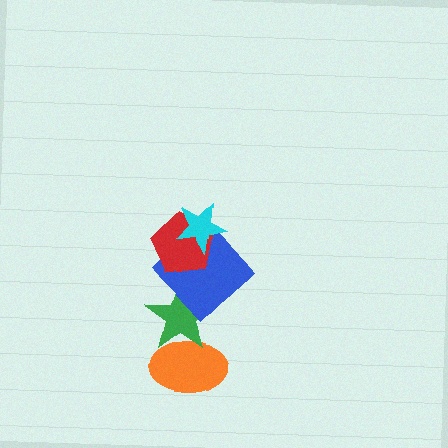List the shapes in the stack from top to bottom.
From top to bottom: the cyan star, the red pentagon, the blue diamond, the green star, the orange ellipse.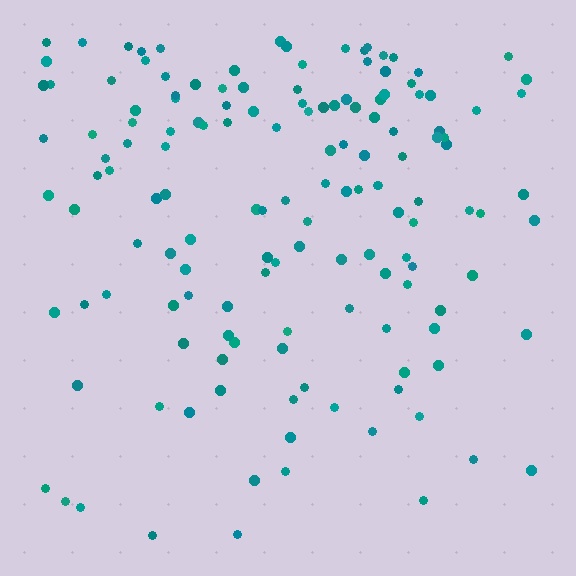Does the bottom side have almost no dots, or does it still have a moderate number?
Still a moderate number, just noticeably fewer than the top.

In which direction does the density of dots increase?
From bottom to top, with the top side densest.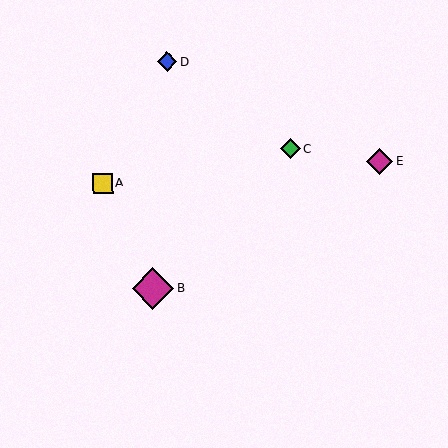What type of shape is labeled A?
Shape A is a yellow square.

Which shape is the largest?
The magenta diamond (labeled B) is the largest.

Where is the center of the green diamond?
The center of the green diamond is at (290, 149).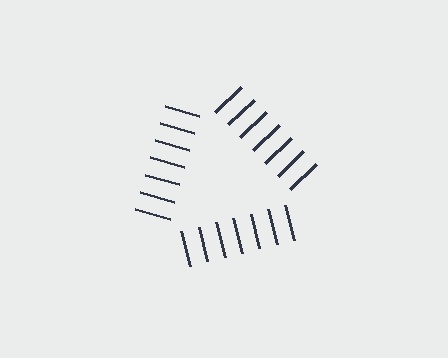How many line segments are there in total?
21 — 7 along each of the 3 edges.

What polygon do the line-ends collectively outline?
An illusory triangle — the line segments terminate on its edges but no continuous stroke is drawn.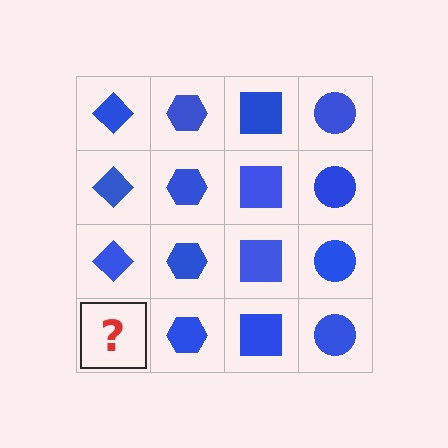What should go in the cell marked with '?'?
The missing cell should contain a blue diamond.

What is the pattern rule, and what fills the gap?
The rule is that each column has a consistent shape. The gap should be filled with a blue diamond.